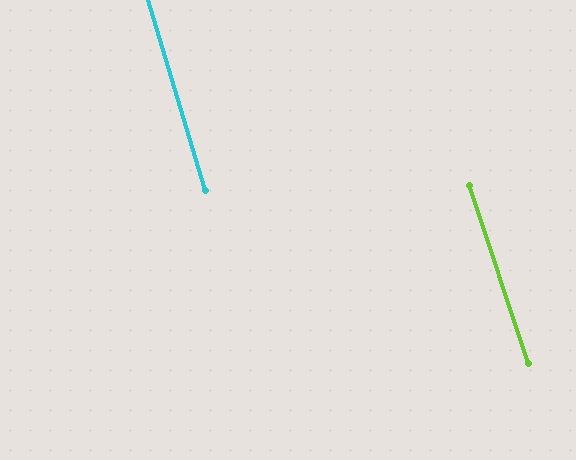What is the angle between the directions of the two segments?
Approximately 2 degrees.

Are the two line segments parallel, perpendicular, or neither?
Parallel — their directions differ by only 1.6°.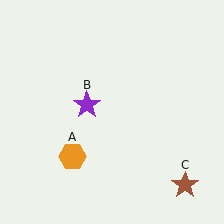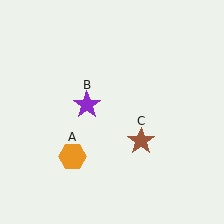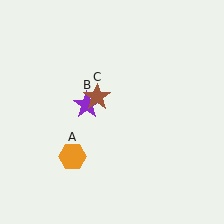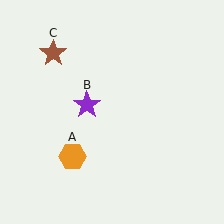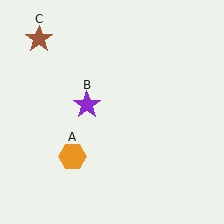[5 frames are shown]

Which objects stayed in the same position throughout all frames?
Orange hexagon (object A) and purple star (object B) remained stationary.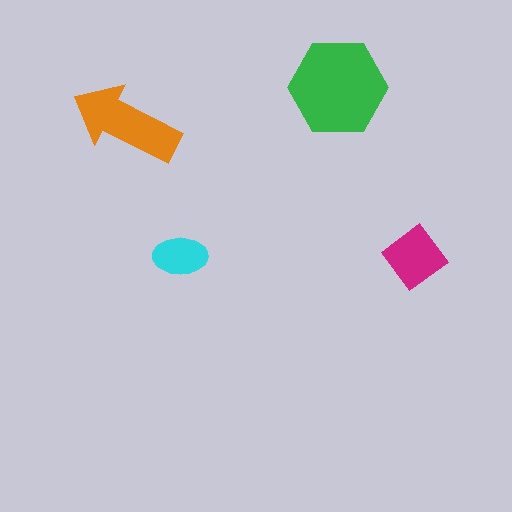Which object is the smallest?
The cyan ellipse.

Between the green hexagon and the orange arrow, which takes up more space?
The green hexagon.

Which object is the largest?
The green hexagon.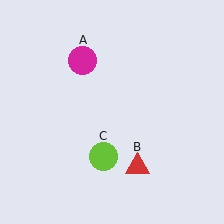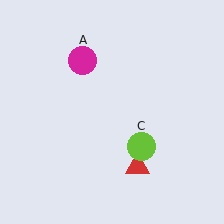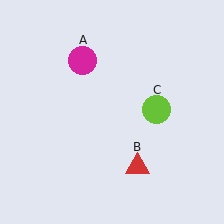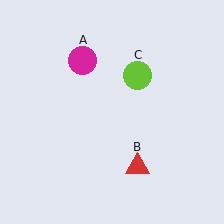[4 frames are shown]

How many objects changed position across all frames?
1 object changed position: lime circle (object C).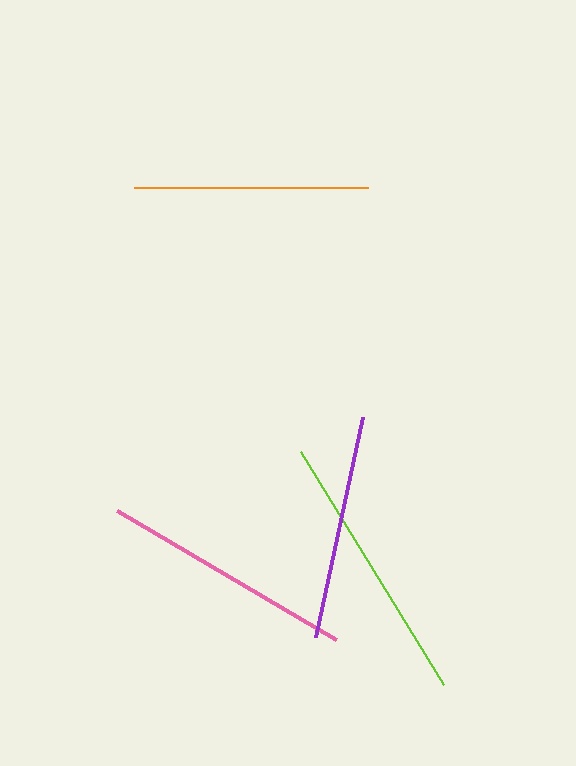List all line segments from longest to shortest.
From longest to shortest: lime, pink, orange, purple.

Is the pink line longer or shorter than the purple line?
The pink line is longer than the purple line.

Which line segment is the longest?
The lime line is the longest at approximately 273 pixels.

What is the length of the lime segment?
The lime segment is approximately 273 pixels long.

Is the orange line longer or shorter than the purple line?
The orange line is longer than the purple line.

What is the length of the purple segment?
The purple segment is approximately 225 pixels long.